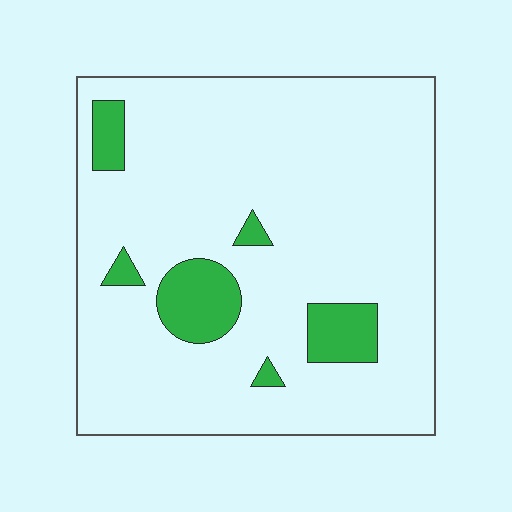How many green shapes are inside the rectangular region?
6.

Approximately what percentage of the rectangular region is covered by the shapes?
Approximately 10%.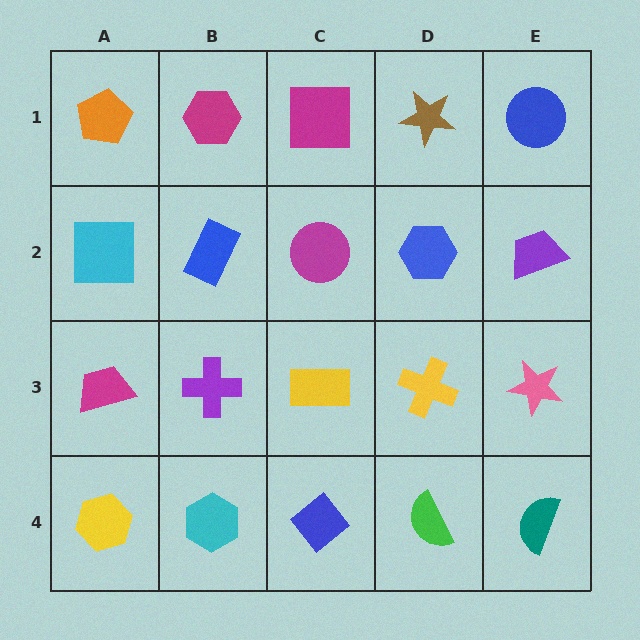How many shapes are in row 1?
5 shapes.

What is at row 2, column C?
A magenta circle.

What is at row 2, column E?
A purple trapezoid.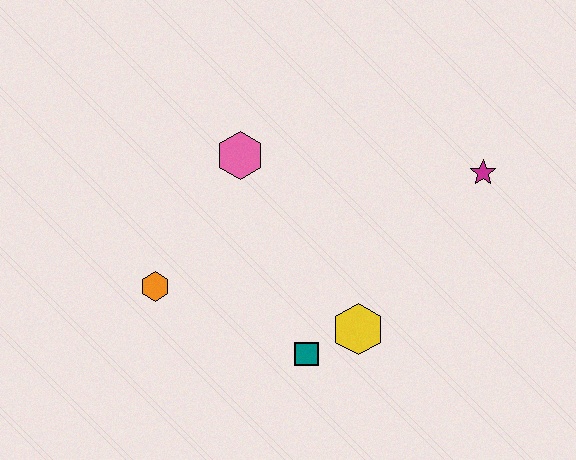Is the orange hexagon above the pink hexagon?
No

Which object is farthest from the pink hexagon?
The magenta star is farthest from the pink hexagon.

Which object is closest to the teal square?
The yellow hexagon is closest to the teal square.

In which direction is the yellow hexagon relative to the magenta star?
The yellow hexagon is below the magenta star.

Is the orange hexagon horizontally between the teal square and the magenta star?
No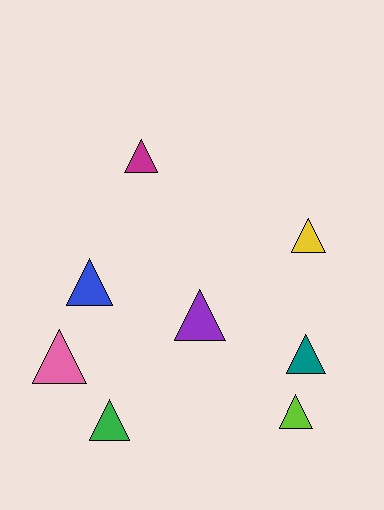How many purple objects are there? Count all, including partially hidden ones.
There is 1 purple object.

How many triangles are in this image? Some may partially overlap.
There are 8 triangles.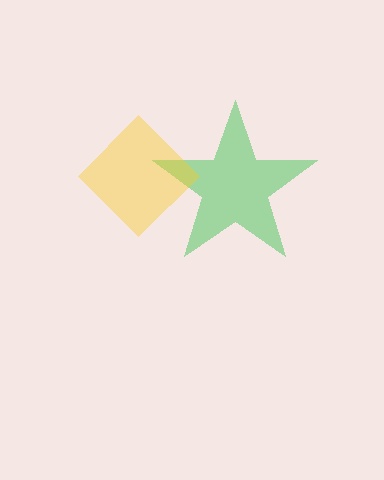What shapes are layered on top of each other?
The layered shapes are: a green star, a yellow diamond.